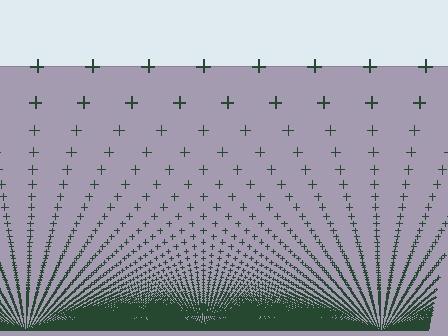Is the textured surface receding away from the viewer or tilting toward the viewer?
The surface appears to tilt toward the viewer. Texture elements get larger and sparser toward the top.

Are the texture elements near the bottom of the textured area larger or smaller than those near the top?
Smaller. The gradient is inverted — elements near the bottom are smaller and denser.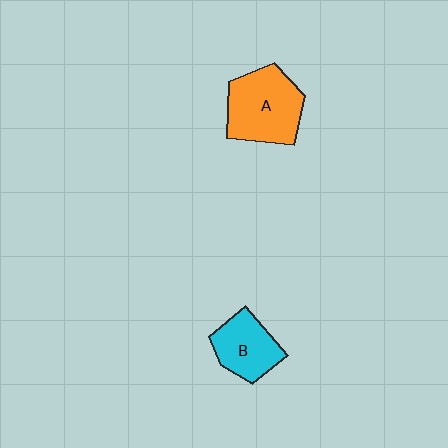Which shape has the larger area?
Shape A (orange).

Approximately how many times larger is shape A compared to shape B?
Approximately 1.4 times.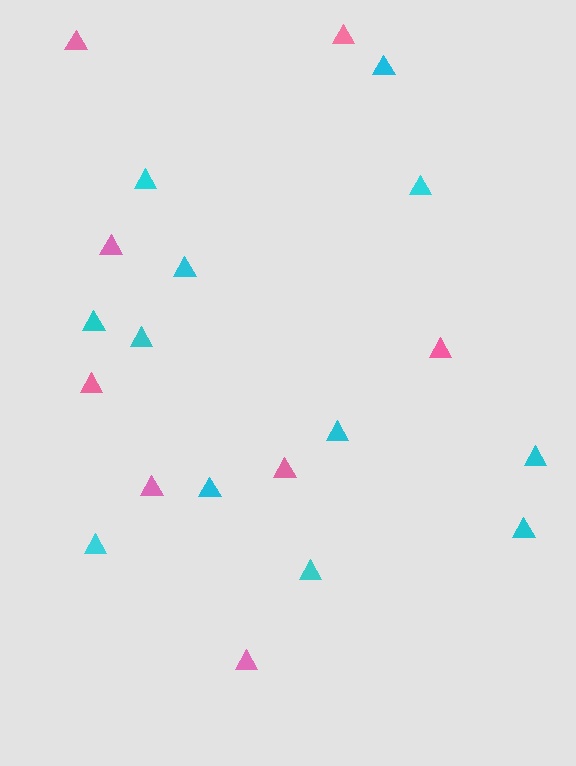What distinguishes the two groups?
There are 2 groups: one group of pink triangles (8) and one group of cyan triangles (12).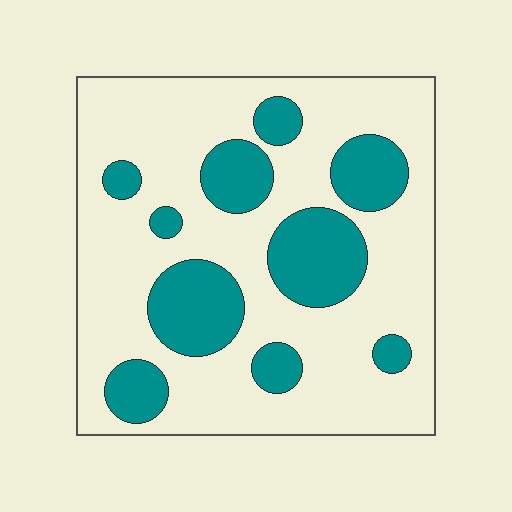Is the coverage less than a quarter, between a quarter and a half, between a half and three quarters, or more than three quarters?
Between a quarter and a half.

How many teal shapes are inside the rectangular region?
10.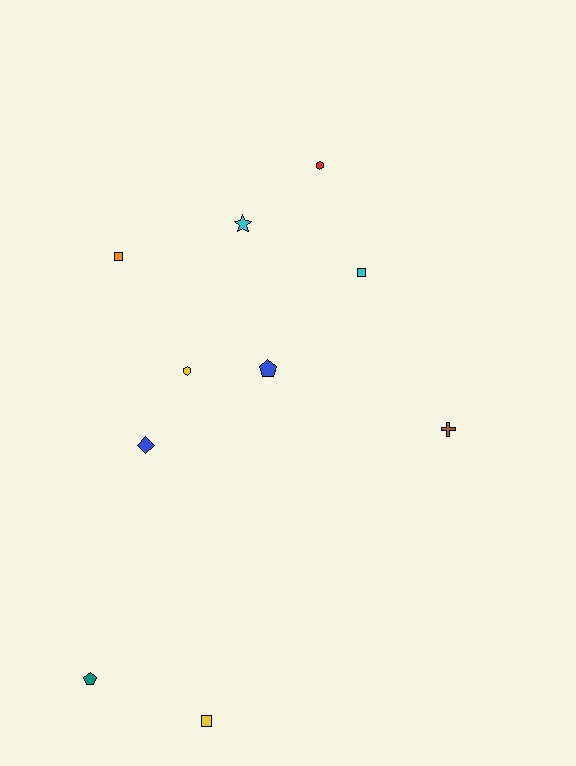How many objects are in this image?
There are 10 objects.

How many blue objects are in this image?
There are 2 blue objects.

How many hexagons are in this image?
There are 2 hexagons.